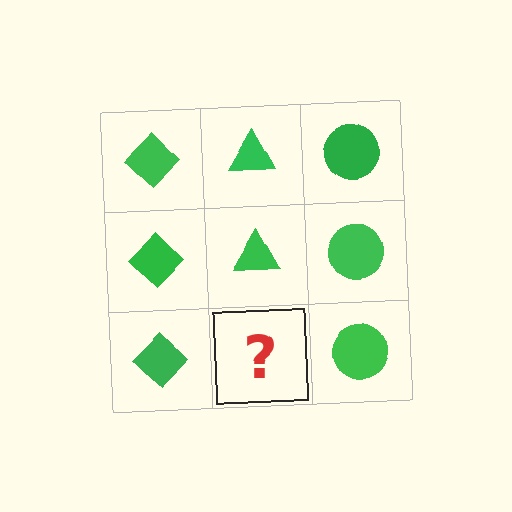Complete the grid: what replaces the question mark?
The question mark should be replaced with a green triangle.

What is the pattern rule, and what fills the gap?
The rule is that each column has a consistent shape. The gap should be filled with a green triangle.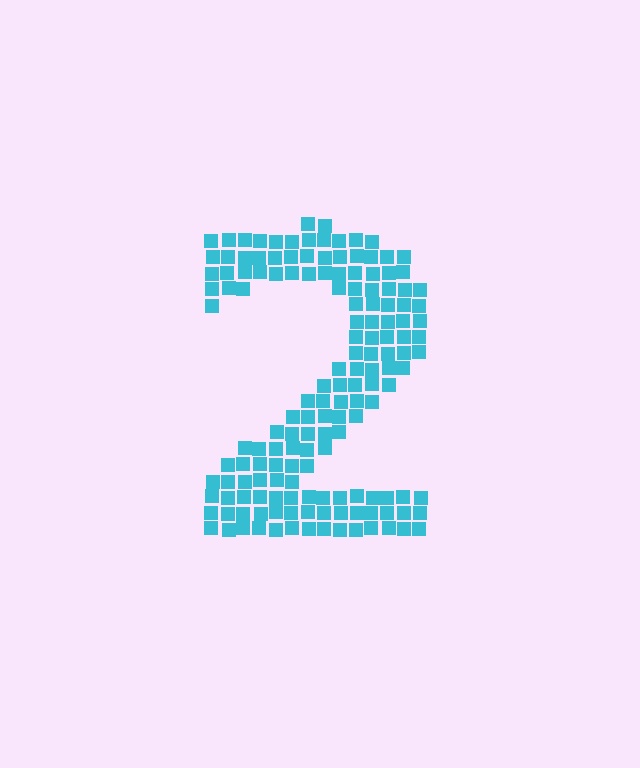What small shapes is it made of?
It is made of small squares.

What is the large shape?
The large shape is the digit 2.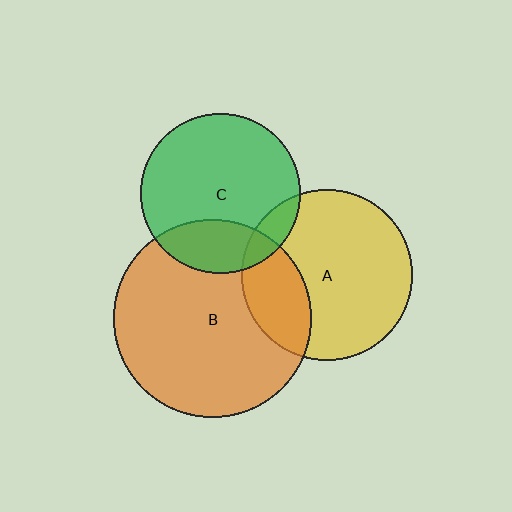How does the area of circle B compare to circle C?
Approximately 1.5 times.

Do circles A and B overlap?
Yes.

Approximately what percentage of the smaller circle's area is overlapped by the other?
Approximately 25%.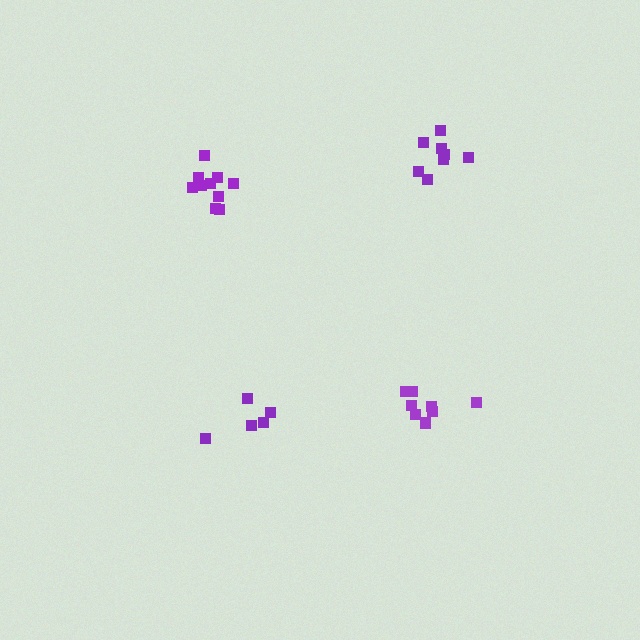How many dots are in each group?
Group 1: 5 dots, Group 2: 11 dots, Group 3: 8 dots, Group 4: 8 dots (32 total).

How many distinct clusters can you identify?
There are 4 distinct clusters.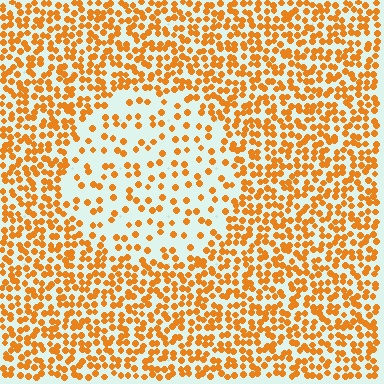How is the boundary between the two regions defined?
The boundary is defined by a change in element density (approximately 2.4x ratio). All elements are the same color, size, and shape.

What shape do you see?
I see a circle.